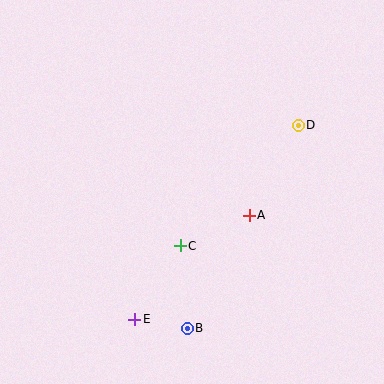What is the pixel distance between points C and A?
The distance between C and A is 75 pixels.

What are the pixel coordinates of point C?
Point C is at (180, 246).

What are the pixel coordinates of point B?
Point B is at (187, 328).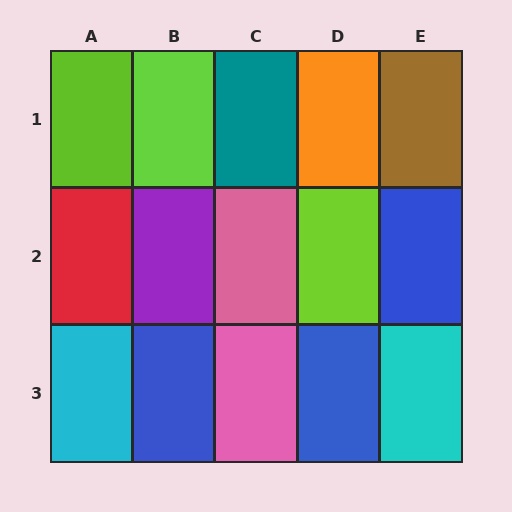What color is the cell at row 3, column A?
Cyan.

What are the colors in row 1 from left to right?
Lime, lime, teal, orange, brown.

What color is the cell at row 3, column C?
Pink.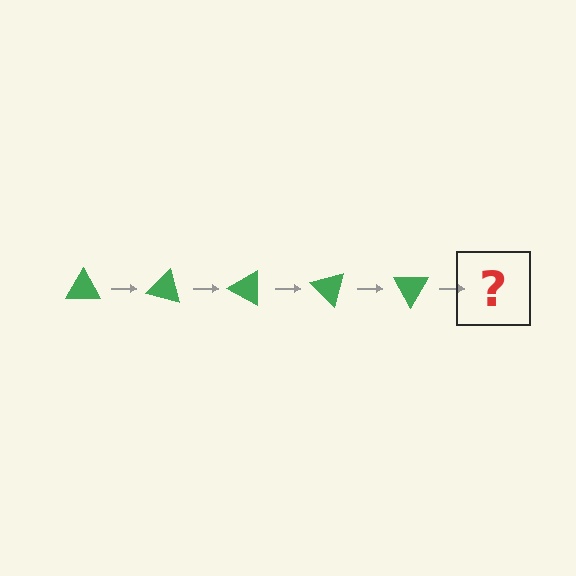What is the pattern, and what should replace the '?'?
The pattern is that the triangle rotates 15 degrees each step. The '?' should be a green triangle rotated 75 degrees.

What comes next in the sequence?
The next element should be a green triangle rotated 75 degrees.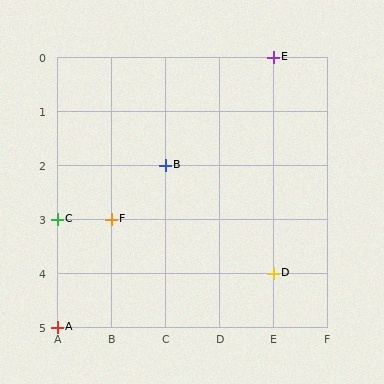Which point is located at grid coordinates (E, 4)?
Point D is at (E, 4).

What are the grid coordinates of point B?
Point B is at grid coordinates (C, 2).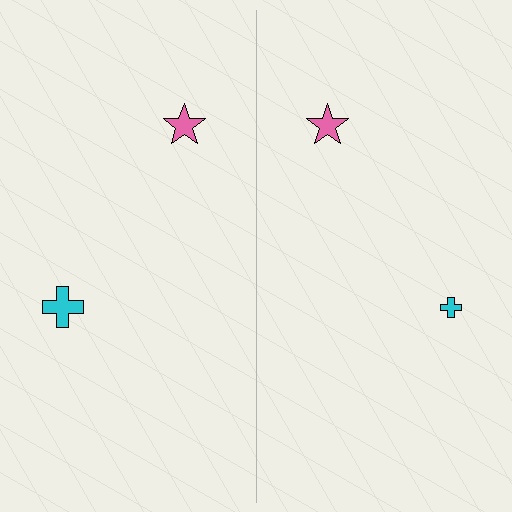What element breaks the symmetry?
The cyan cross on the right side has a different size than its mirror counterpart.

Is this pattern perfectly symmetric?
No, the pattern is not perfectly symmetric. The cyan cross on the right side has a different size than its mirror counterpart.